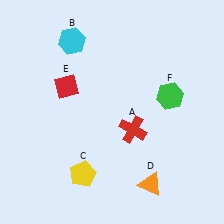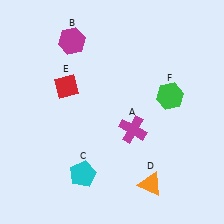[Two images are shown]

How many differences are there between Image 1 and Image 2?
There are 3 differences between the two images.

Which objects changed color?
A changed from red to magenta. B changed from cyan to magenta. C changed from yellow to cyan.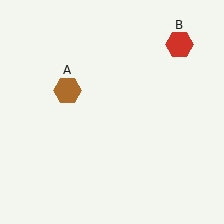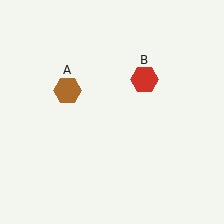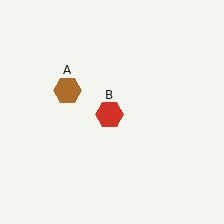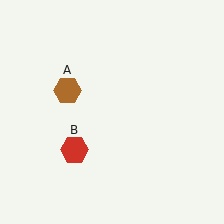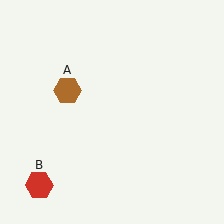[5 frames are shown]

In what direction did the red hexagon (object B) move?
The red hexagon (object B) moved down and to the left.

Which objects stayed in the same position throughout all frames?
Brown hexagon (object A) remained stationary.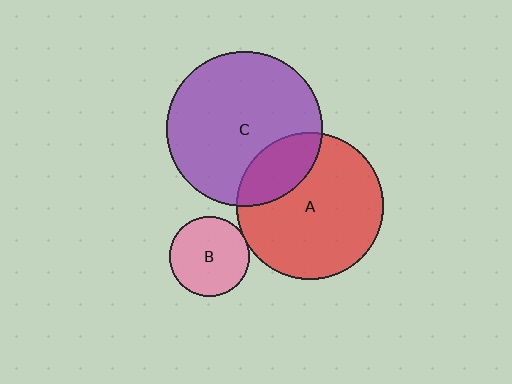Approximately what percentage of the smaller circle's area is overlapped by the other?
Approximately 5%.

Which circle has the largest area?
Circle C (purple).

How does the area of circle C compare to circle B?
Approximately 3.7 times.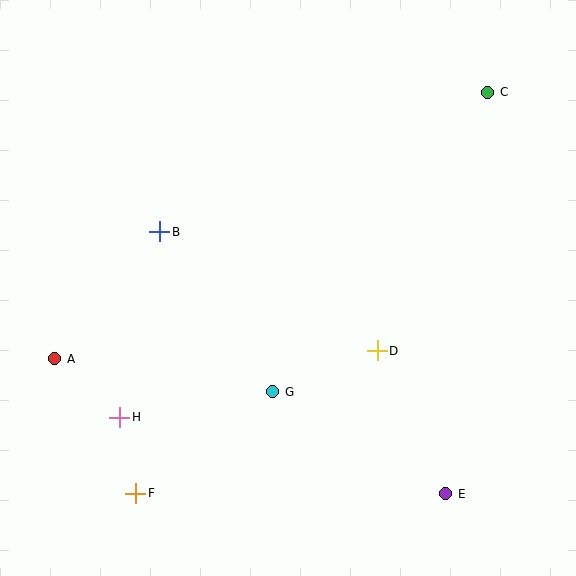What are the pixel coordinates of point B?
Point B is at (160, 232).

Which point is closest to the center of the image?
Point G at (273, 392) is closest to the center.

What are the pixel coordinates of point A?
Point A is at (55, 359).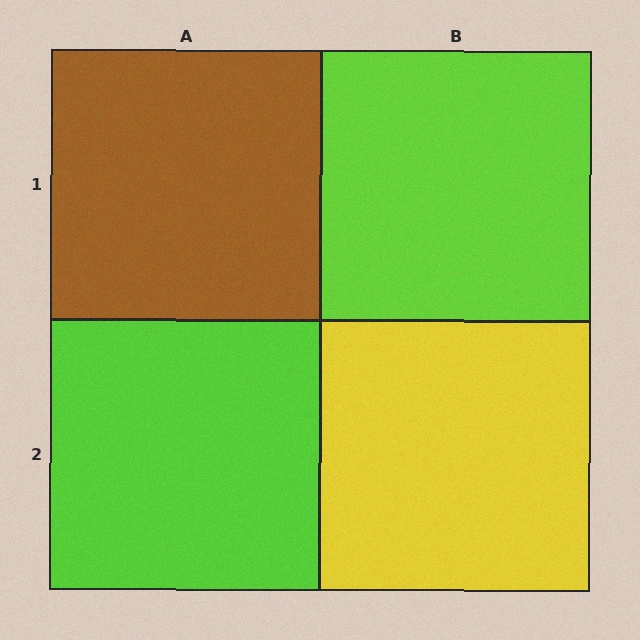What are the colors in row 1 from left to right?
Brown, lime.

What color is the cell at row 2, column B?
Yellow.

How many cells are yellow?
1 cell is yellow.